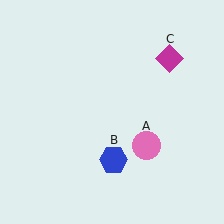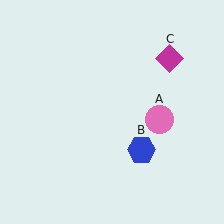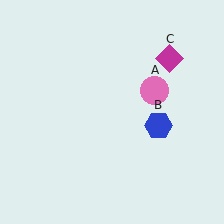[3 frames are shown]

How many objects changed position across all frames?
2 objects changed position: pink circle (object A), blue hexagon (object B).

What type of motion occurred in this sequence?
The pink circle (object A), blue hexagon (object B) rotated counterclockwise around the center of the scene.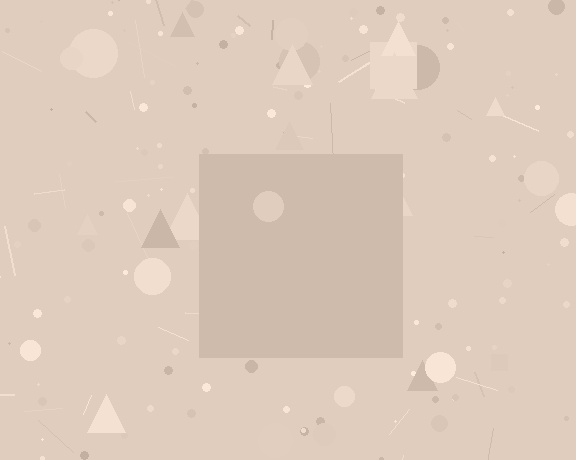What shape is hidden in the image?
A square is hidden in the image.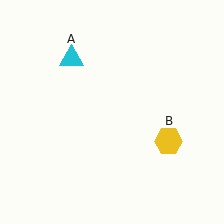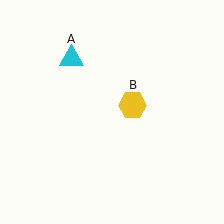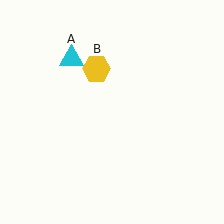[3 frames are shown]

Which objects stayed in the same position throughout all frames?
Cyan triangle (object A) remained stationary.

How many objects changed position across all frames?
1 object changed position: yellow hexagon (object B).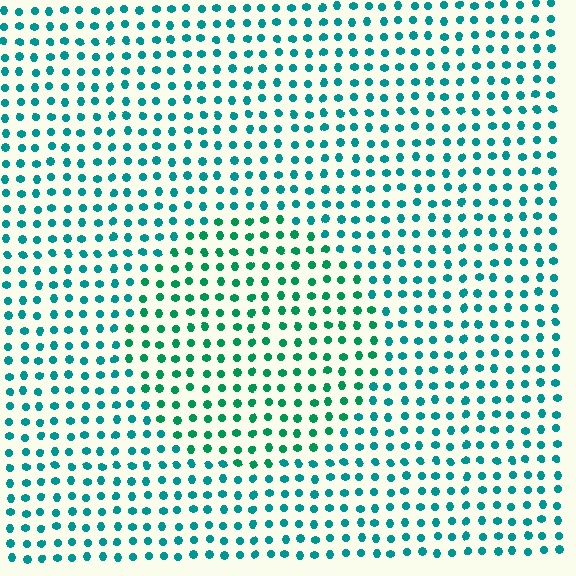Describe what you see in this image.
The image is filled with small teal elements in a uniform arrangement. A circle-shaped region is visible where the elements are tinted to a slightly different hue, forming a subtle color boundary.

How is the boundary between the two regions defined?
The boundary is defined purely by a slight shift in hue (about 25 degrees). Spacing, size, and orientation are identical on both sides.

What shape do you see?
I see a circle.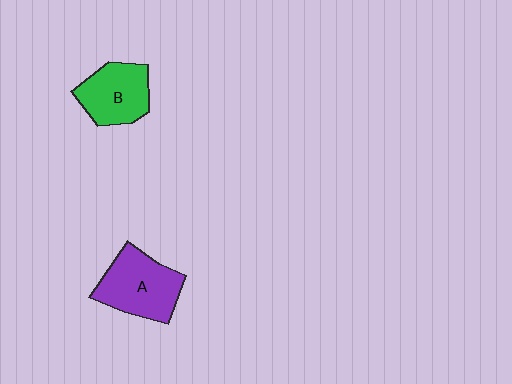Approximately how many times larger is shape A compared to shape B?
Approximately 1.2 times.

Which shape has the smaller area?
Shape B (green).